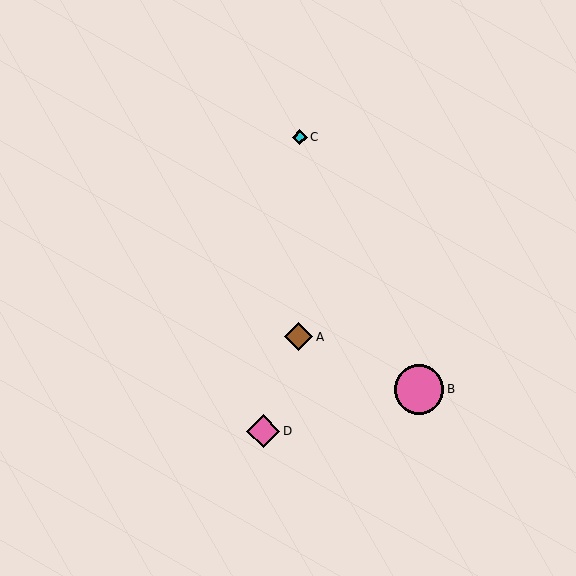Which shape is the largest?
The pink circle (labeled B) is the largest.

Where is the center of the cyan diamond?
The center of the cyan diamond is at (300, 137).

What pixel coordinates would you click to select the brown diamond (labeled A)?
Click at (299, 337) to select the brown diamond A.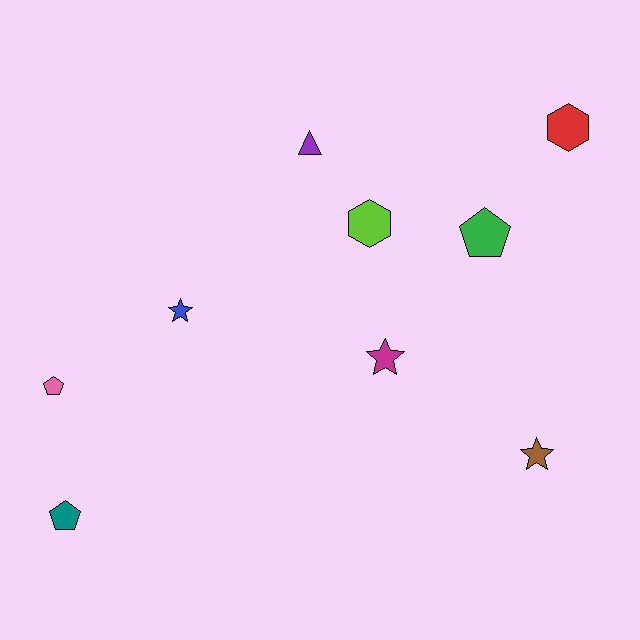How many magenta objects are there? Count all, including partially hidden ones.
There is 1 magenta object.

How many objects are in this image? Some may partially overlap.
There are 9 objects.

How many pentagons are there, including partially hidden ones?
There are 3 pentagons.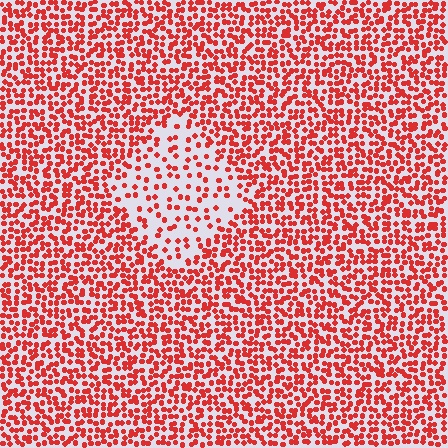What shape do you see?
I see a diamond.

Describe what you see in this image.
The image contains small red elements arranged at two different densities. A diamond-shaped region is visible where the elements are less densely packed than the surrounding area.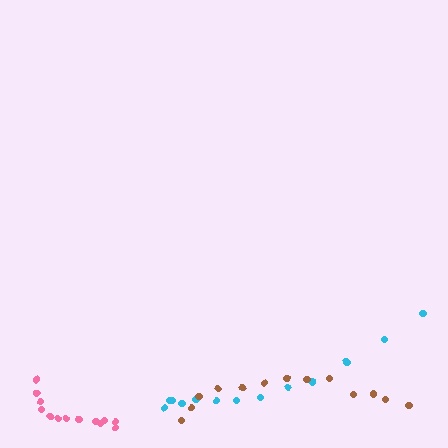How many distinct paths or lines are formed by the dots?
There are 3 distinct paths.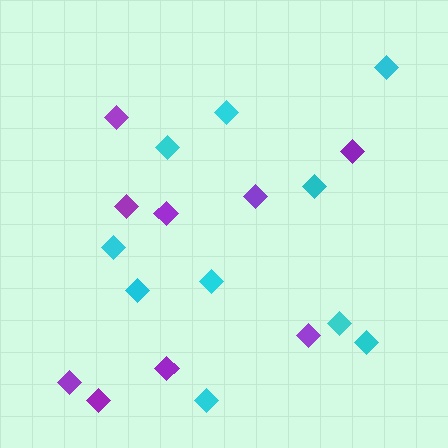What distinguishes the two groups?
There are 2 groups: one group of purple diamonds (9) and one group of cyan diamonds (10).